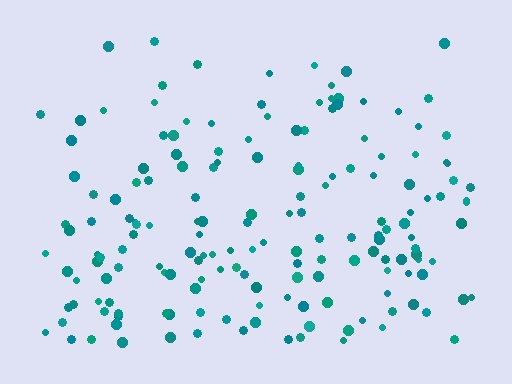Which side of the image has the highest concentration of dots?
The bottom.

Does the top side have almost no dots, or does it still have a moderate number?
Still a moderate number, just noticeably fewer than the bottom.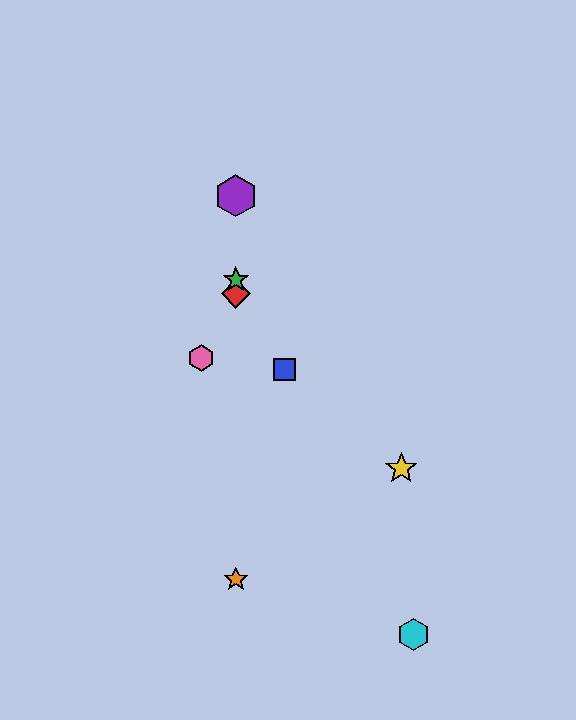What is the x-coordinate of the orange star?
The orange star is at x≈236.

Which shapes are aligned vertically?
The red diamond, the green star, the purple hexagon, the orange star are aligned vertically.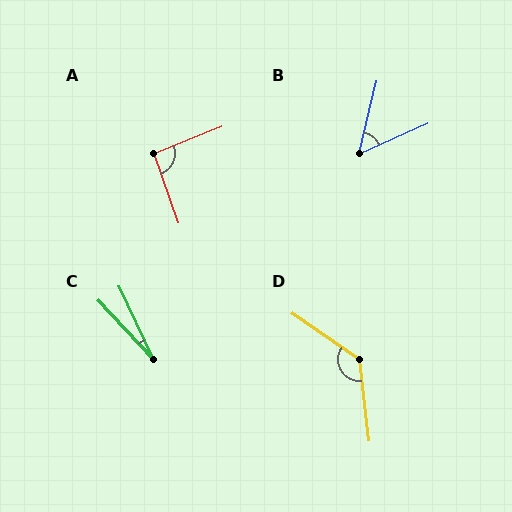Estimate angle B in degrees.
Approximately 52 degrees.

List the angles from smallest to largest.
C (18°), B (52°), A (93°), D (131°).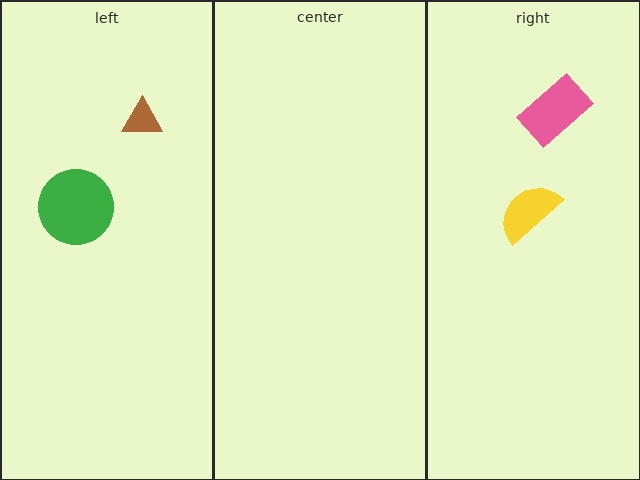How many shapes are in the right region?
2.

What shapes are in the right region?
The yellow semicircle, the pink rectangle.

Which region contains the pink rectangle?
The right region.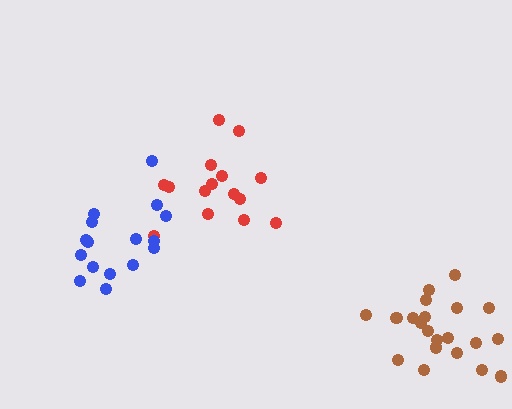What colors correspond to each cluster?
The clusters are colored: red, brown, blue.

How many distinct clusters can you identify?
There are 3 distinct clusters.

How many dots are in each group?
Group 1: 15 dots, Group 2: 21 dots, Group 3: 16 dots (52 total).